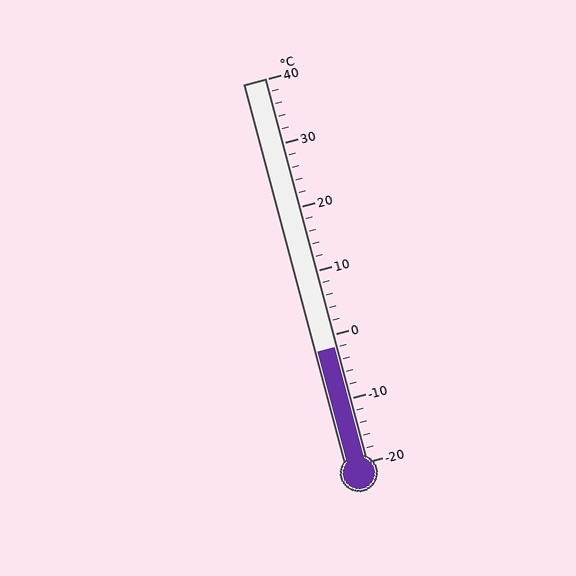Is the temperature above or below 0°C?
The temperature is below 0°C.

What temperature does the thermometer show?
The thermometer shows approximately -2°C.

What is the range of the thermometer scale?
The thermometer scale ranges from -20°C to 40°C.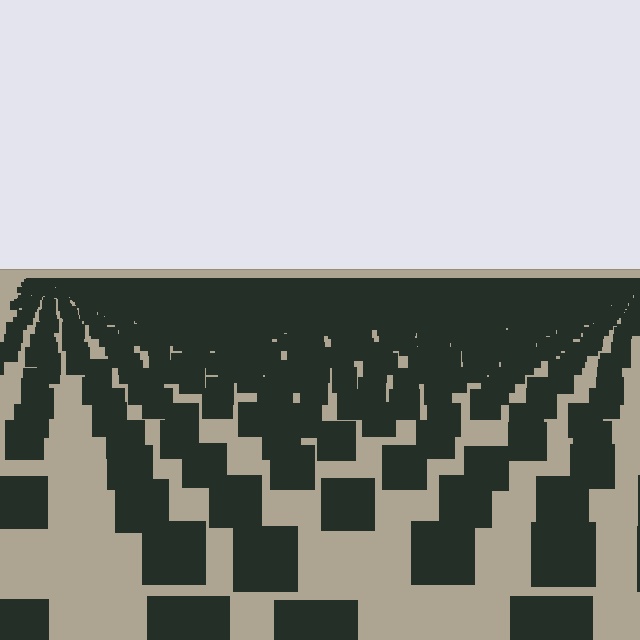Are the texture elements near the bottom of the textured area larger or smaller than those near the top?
Larger. Near the bottom, elements are closer to the viewer and appear at a bigger on-screen size.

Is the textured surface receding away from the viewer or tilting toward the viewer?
The surface is receding away from the viewer. Texture elements get smaller and denser toward the top.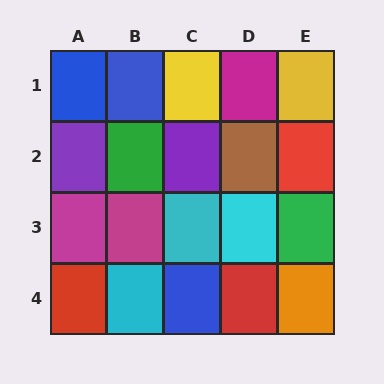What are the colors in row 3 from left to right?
Magenta, magenta, cyan, cyan, green.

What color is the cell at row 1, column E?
Yellow.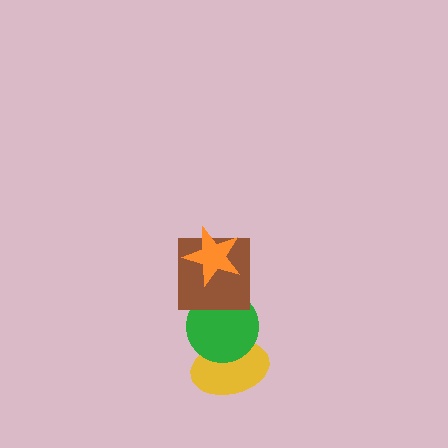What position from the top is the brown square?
The brown square is 2nd from the top.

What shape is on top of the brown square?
The orange star is on top of the brown square.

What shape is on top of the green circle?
The brown square is on top of the green circle.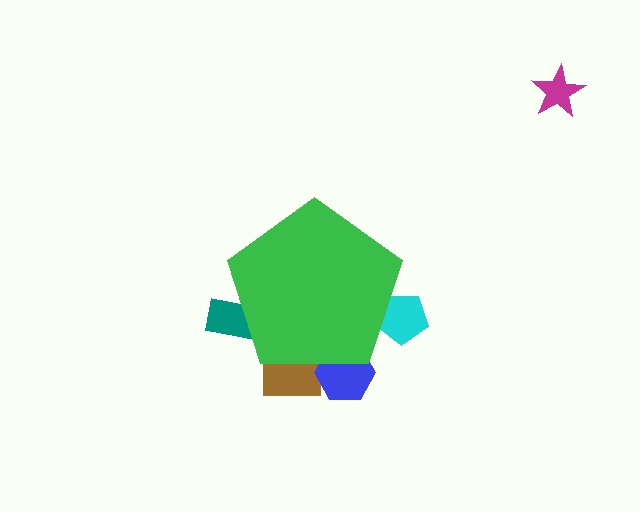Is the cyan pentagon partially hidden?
Yes, the cyan pentagon is partially hidden behind the green pentagon.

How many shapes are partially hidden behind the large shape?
4 shapes are partially hidden.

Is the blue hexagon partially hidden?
Yes, the blue hexagon is partially hidden behind the green pentagon.